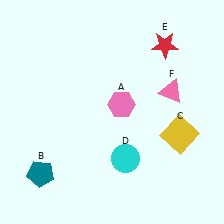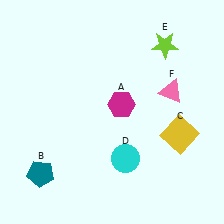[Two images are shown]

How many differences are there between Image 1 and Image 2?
There are 2 differences between the two images.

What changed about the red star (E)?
In Image 1, E is red. In Image 2, it changed to lime.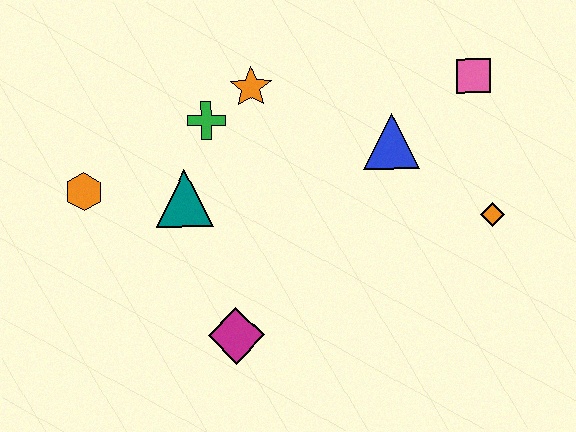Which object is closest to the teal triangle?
The green cross is closest to the teal triangle.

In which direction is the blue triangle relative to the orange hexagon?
The blue triangle is to the right of the orange hexagon.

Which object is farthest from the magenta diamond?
The pink square is farthest from the magenta diamond.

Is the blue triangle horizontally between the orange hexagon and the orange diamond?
Yes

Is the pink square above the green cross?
Yes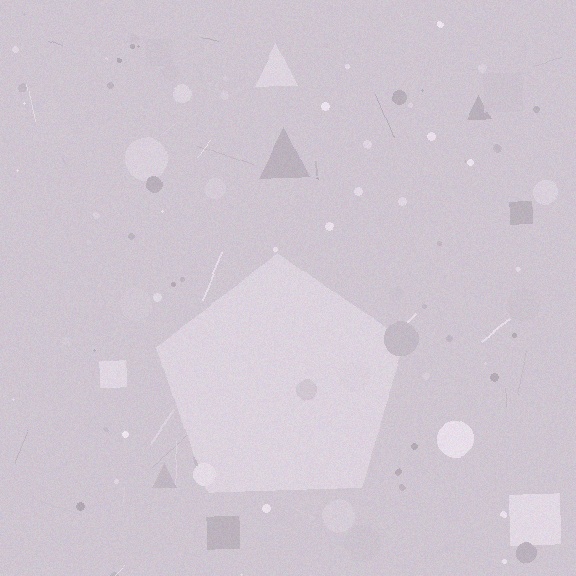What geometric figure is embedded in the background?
A pentagon is embedded in the background.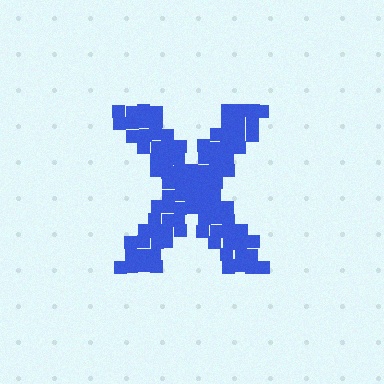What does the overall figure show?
The overall figure shows the letter X.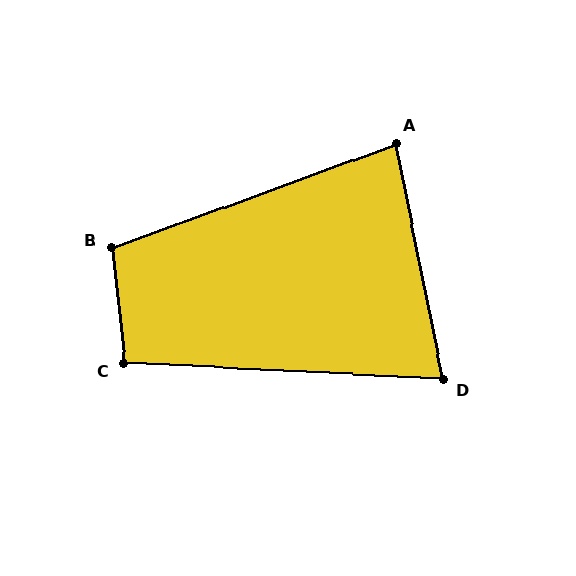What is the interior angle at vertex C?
Approximately 99 degrees (obtuse).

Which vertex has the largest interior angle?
B, at approximately 104 degrees.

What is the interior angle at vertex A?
Approximately 81 degrees (acute).